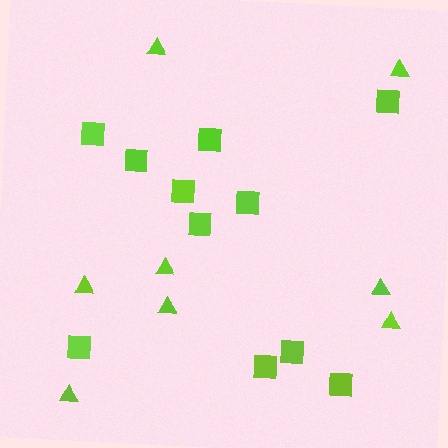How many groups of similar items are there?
There are 2 groups: one group of triangles (8) and one group of squares (11).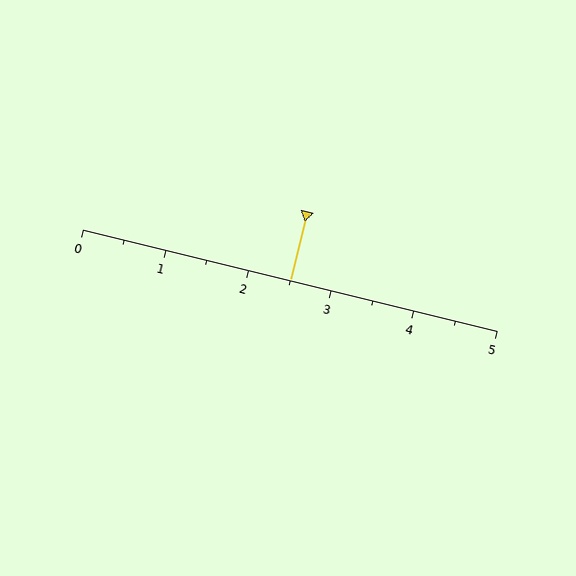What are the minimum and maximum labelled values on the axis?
The axis runs from 0 to 5.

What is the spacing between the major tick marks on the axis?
The major ticks are spaced 1 apart.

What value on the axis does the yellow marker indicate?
The marker indicates approximately 2.5.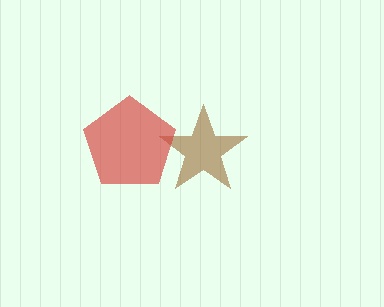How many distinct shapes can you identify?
There are 2 distinct shapes: a brown star, a red pentagon.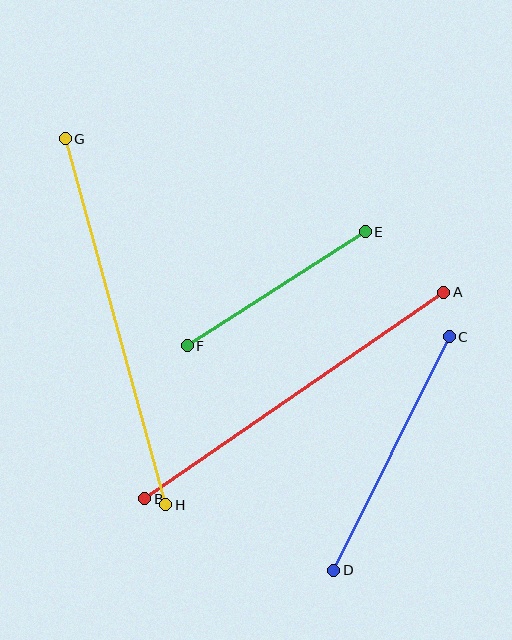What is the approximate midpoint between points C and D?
The midpoint is at approximately (392, 453) pixels.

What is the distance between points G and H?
The distance is approximately 380 pixels.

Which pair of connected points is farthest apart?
Points G and H are farthest apart.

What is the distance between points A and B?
The distance is approximately 363 pixels.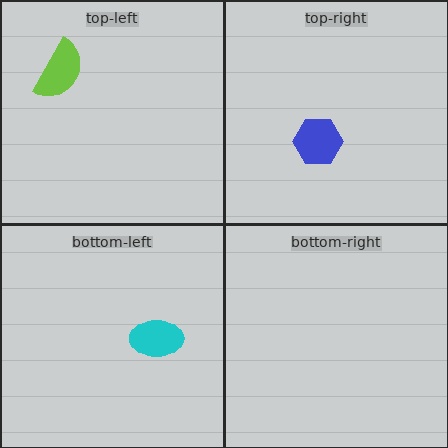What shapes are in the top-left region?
The lime semicircle.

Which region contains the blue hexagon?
The top-right region.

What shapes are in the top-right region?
The blue hexagon.